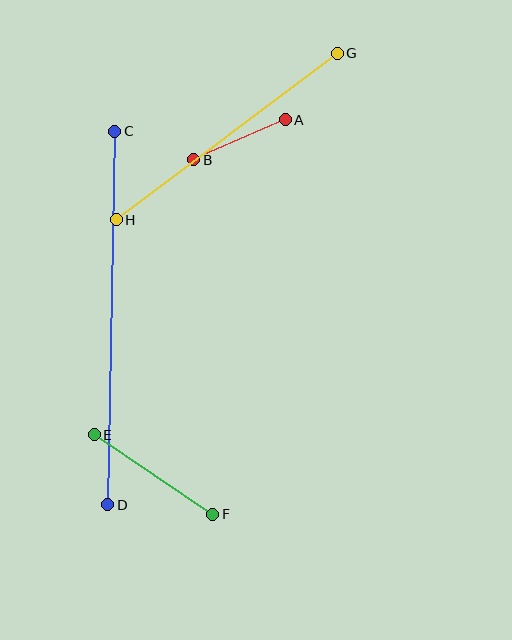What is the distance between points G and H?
The distance is approximately 277 pixels.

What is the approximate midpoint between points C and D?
The midpoint is at approximately (111, 318) pixels.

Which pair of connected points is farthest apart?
Points C and D are farthest apart.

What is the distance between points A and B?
The distance is approximately 100 pixels.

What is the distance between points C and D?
The distance is approximately 374 pixels.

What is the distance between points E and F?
The distance is approximately 143 pixels.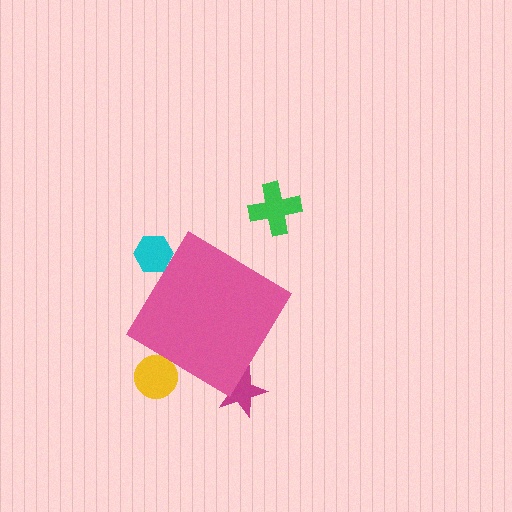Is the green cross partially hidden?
No, the green cross is fully visible.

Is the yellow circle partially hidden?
Yes, the yellow circle is partially hidden behind the pink diamond.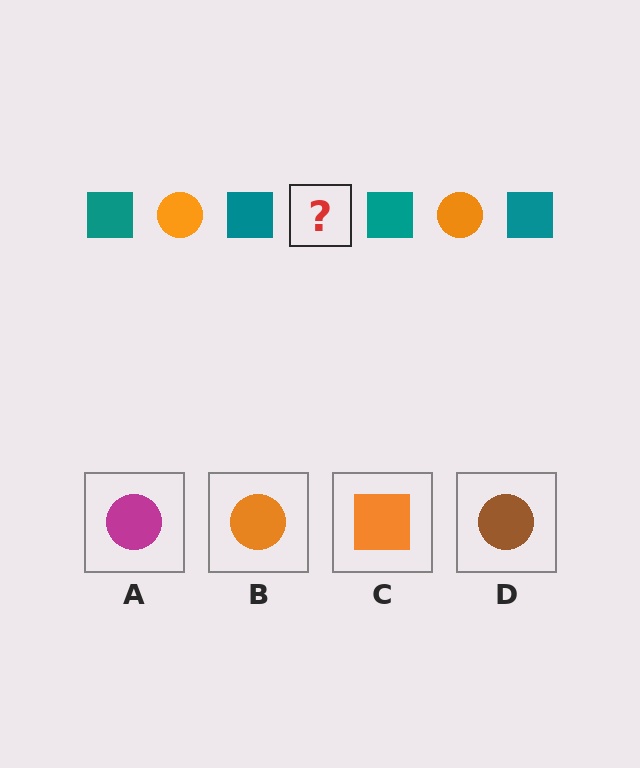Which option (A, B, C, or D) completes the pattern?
B.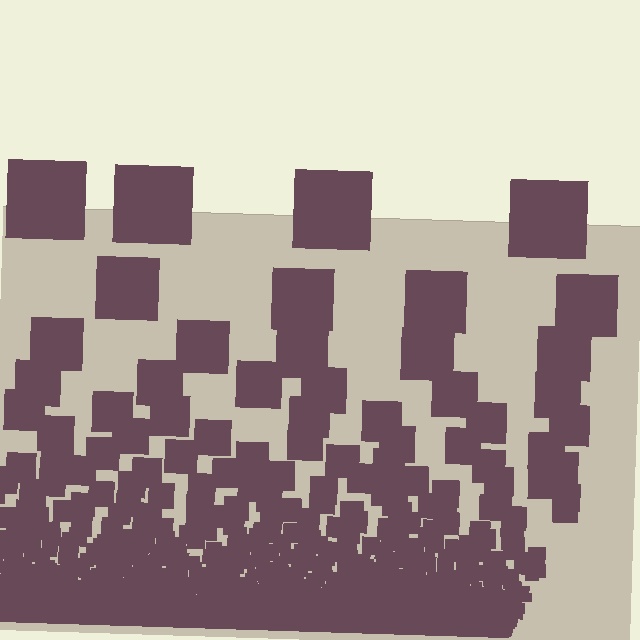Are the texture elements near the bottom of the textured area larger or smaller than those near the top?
Smaller. The gradient is inverted — elements near the bottom are smaller and denser.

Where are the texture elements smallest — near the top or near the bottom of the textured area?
Near the bottom.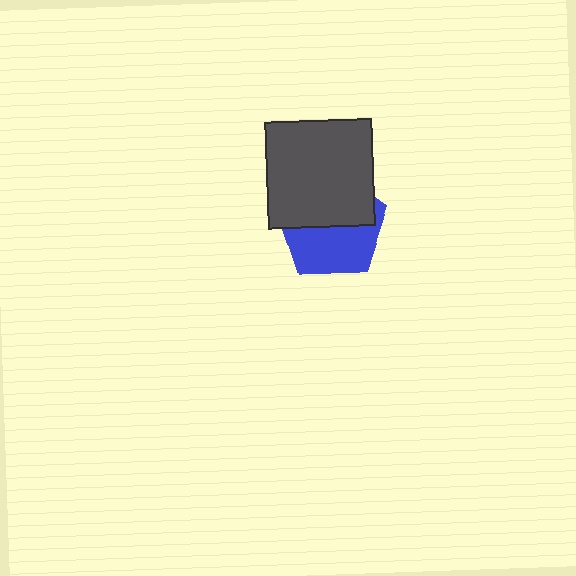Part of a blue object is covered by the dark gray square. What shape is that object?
It is a pentagon.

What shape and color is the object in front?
The object in front is a dark gray square.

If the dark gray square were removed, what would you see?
You would see the complete blue pentagon.